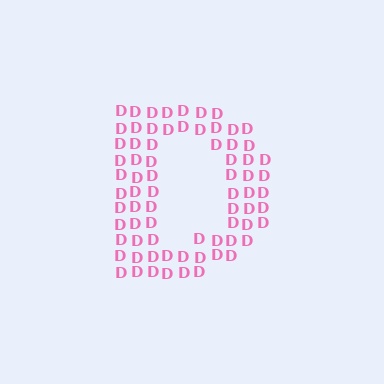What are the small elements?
The small elements are letter D's.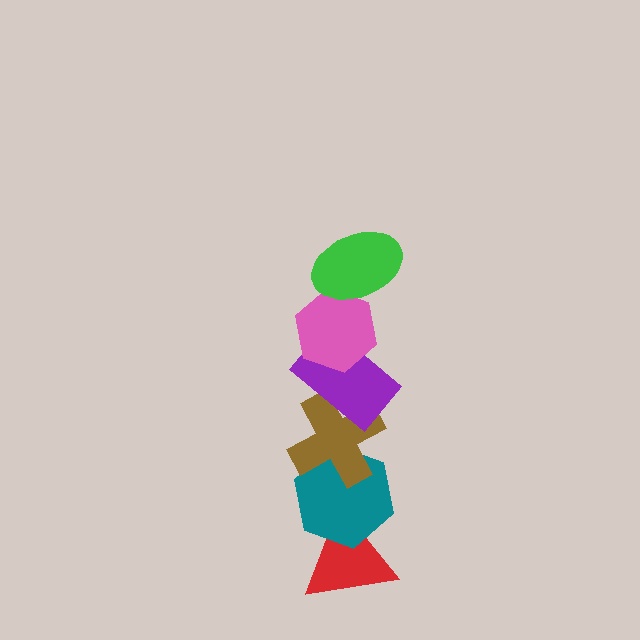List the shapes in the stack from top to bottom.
From top to bottom: the green ellipse, the pink hexagon, the purple rectangle, the brown cross, the teal hexagon, the red triangle.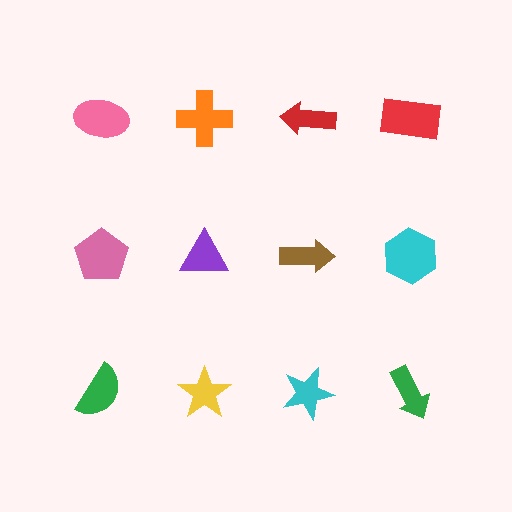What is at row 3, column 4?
A green arrow.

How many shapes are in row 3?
4 shapes.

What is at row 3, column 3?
A cyan star.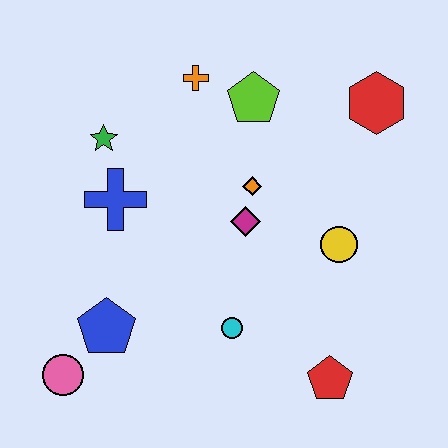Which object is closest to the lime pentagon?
The orange cross is closest to the lime pentagon.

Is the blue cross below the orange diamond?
Yes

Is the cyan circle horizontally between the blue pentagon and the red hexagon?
Yes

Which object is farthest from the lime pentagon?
The pink circle is farthest from the lime pentagon.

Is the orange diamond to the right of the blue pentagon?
Yes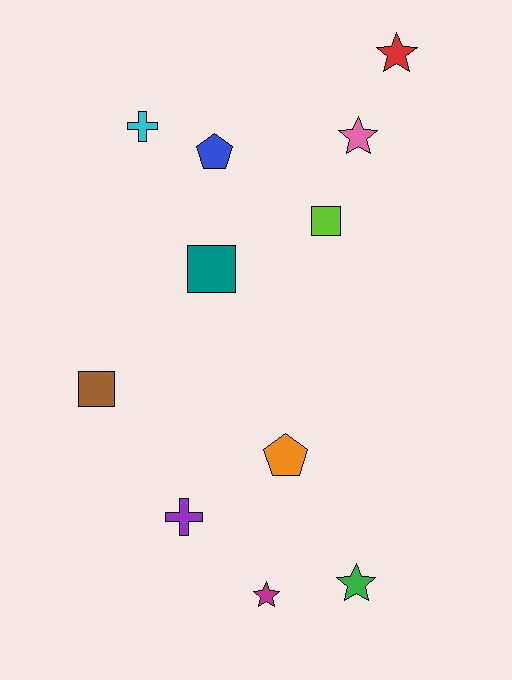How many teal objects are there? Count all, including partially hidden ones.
There is 1 teal object.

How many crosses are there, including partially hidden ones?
There are 2 crosses.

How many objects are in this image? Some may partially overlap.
There are 11 objects.